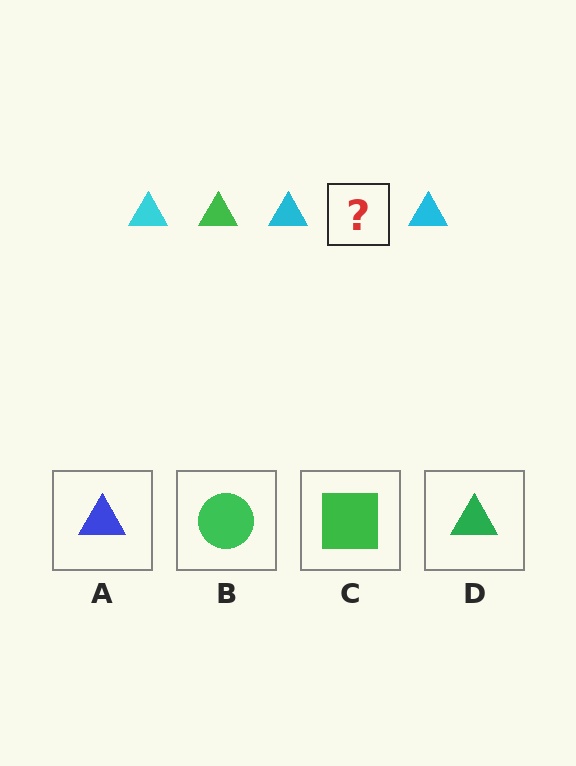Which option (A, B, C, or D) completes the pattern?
D.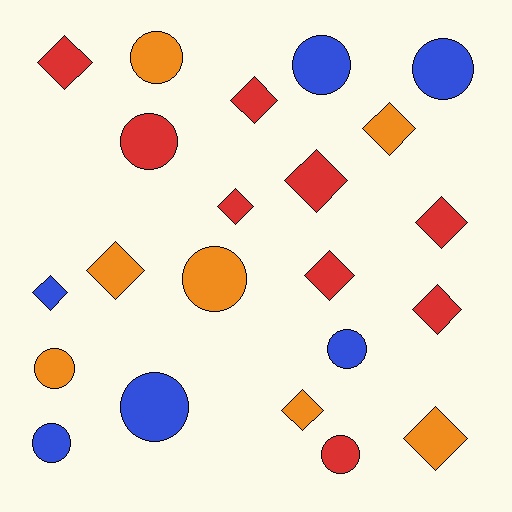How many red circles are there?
There are 2 red circles.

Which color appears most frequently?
Red, with 9 objects.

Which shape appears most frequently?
Diamond, with 12 objects.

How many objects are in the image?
There are 22 objects.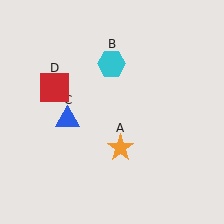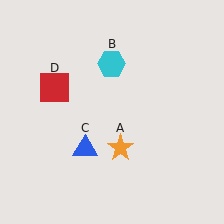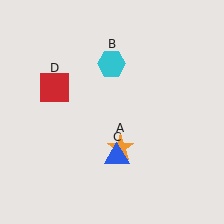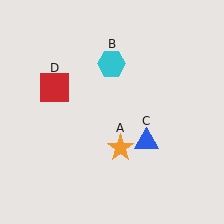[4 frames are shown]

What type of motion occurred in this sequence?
The blue triangle (object C) rotated counterclockwise around the center of the scene.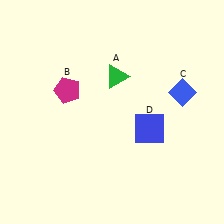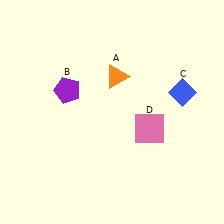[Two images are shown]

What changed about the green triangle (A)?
In Image 1, A is green. In Image 2, it changed to orange.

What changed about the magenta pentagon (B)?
In Image 1, B is magenta. In Image 2, it changed to purple.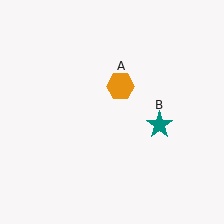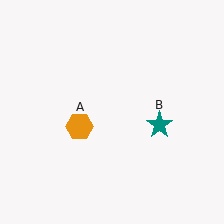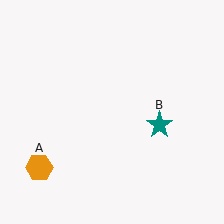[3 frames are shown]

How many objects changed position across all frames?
1 object changed position: orange hexagon (object A).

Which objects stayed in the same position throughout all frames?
Teal star (object B) remained stationary.